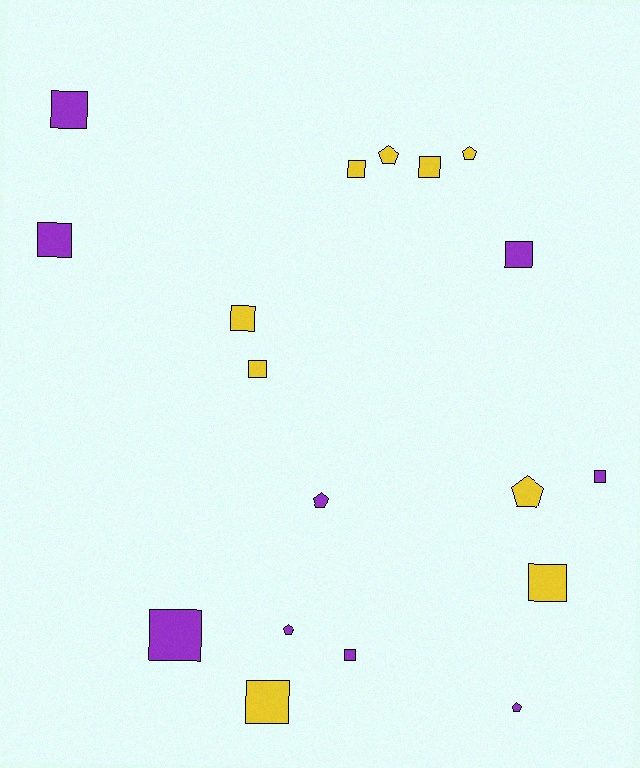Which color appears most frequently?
Yellow, with 9 objects.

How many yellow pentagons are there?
There are 3 yellow pentagons.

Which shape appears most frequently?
Square, with 12 objects.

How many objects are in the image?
There are 18 objects.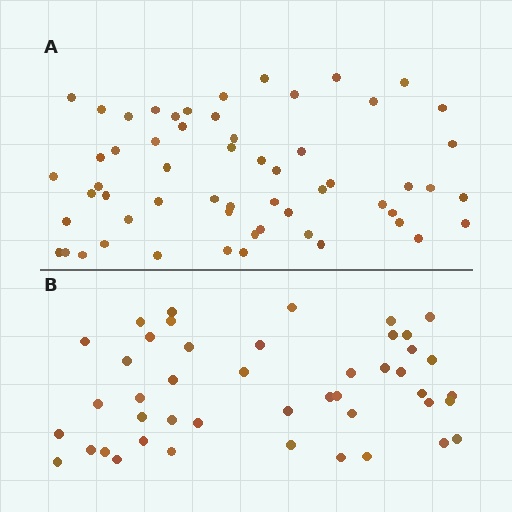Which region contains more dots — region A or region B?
Region A (the top region) has more dots.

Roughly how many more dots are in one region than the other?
Region A has approximately 15 more dots than region B.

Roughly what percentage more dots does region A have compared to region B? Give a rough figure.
About 30% more.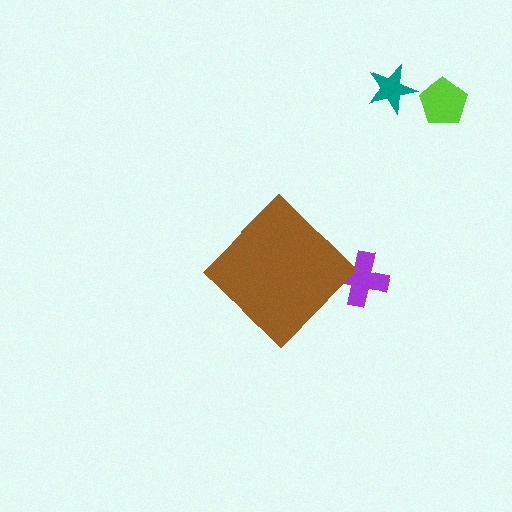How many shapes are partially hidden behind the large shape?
1 shape is partially hidden.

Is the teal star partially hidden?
No, the teal star is fully visible.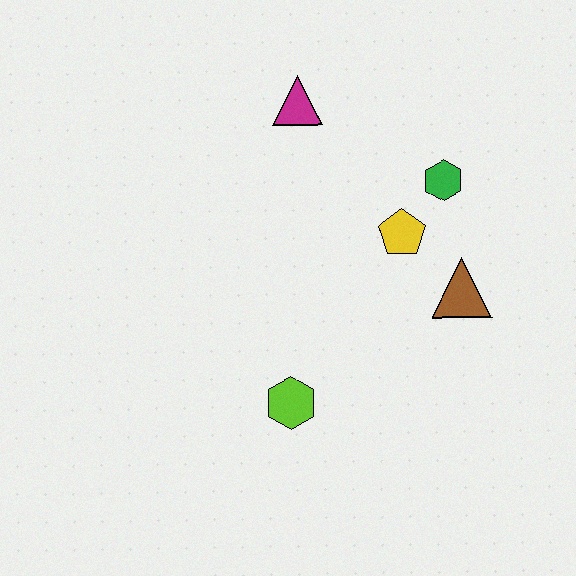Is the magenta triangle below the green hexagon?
No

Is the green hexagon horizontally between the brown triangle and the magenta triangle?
Yes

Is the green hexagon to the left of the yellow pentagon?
No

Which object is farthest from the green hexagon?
The lime hexagon is farthest from the green hexagon.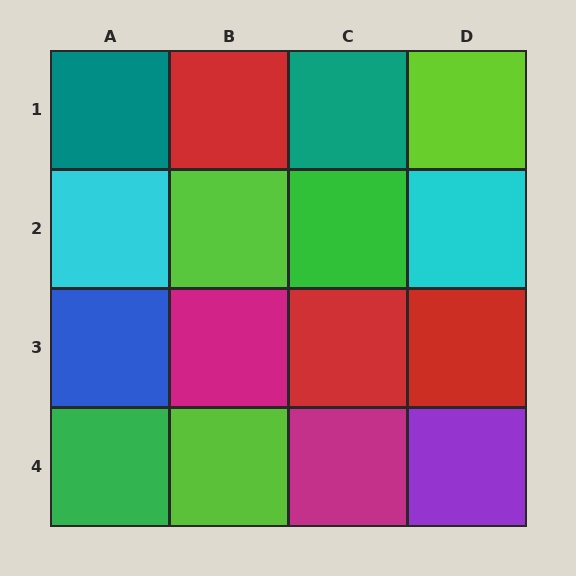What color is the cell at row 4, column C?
Magenta.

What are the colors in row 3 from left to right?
Blue, magenta, red, red.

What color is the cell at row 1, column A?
Teal.